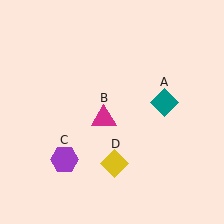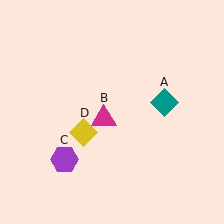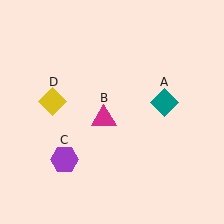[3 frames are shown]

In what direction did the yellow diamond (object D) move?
The yellow diamond (object D) moved up and to the left.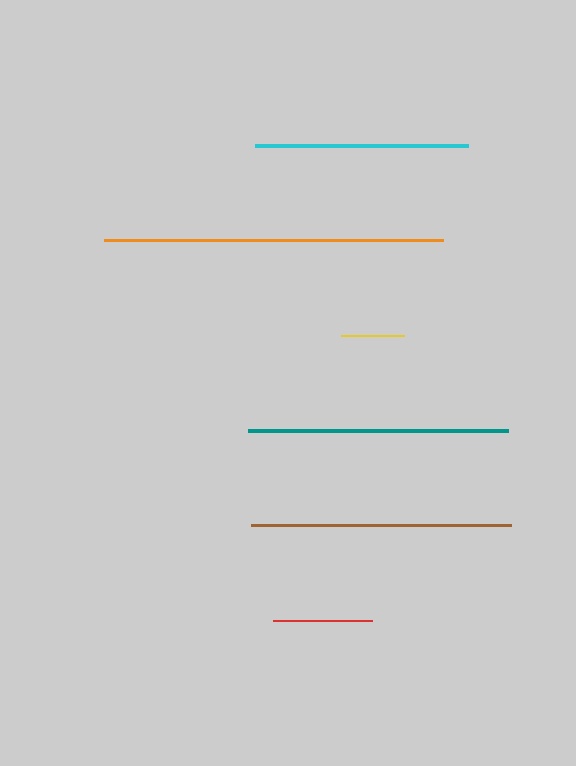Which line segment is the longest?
The orange line is the longest at approximately 339 pixels.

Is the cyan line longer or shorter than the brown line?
The brown line is longer than the cyan line.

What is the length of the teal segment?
The teal segment is approximately 261 pixels long.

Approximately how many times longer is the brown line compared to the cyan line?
The brown line is approximately 1.2 times the length of the cyan line.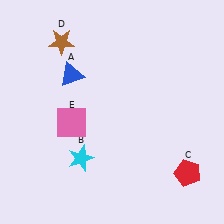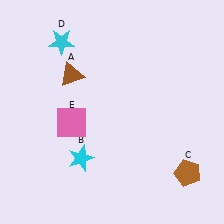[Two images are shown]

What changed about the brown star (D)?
In Image 1, D is brown. In Image 2, it changed to cyan.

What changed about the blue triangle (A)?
In Image 1, A is blue. In Image 2, it changed to brown.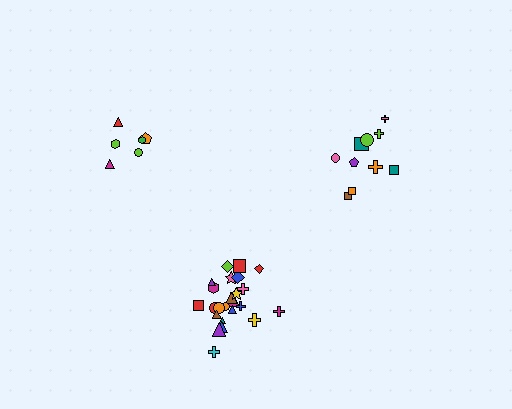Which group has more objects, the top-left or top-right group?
The top-right group.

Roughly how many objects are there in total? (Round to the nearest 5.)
Roughly 40 objects in total.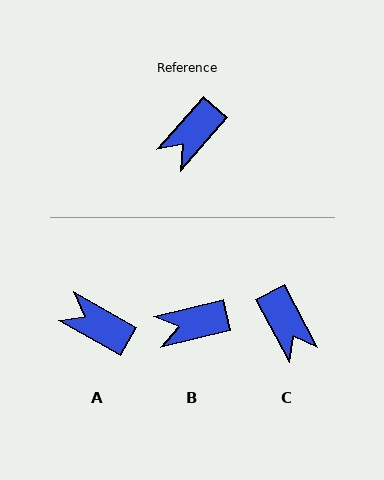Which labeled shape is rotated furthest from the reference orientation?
A, about 77 degrees away.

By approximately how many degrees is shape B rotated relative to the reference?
Approximately 35 degrees clockwise.